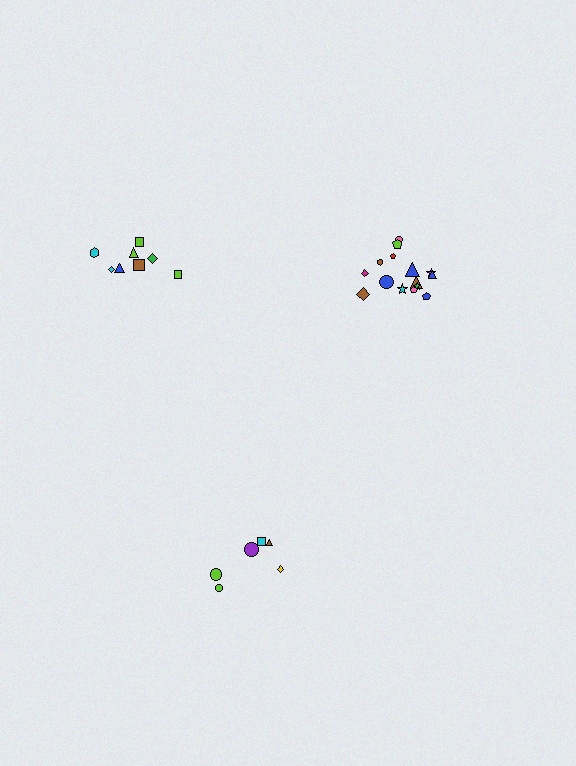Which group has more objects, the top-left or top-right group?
The top-right group.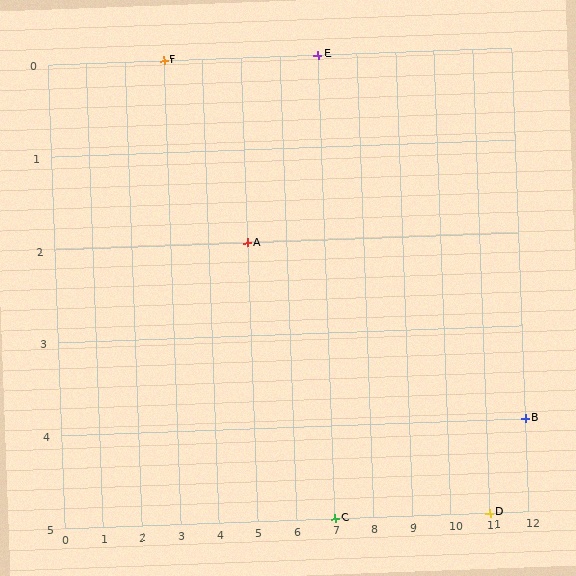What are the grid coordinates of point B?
Point B is at grid coordinates (12, 4).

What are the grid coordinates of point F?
Point F is at grid coordinates (3, 0).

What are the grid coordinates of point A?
Point A is at grid coordinates (5, 2).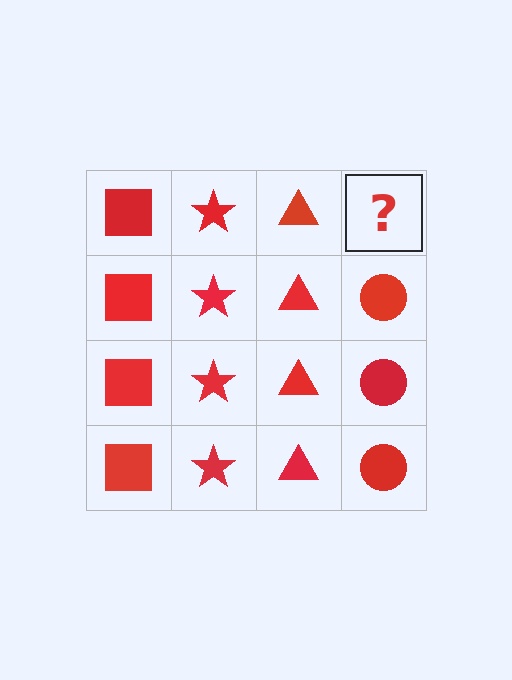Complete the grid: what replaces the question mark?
The question mark should be replaced with a red circle.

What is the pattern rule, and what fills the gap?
The rule is that each column has a consistent shape. The gap should be filled with a red circle.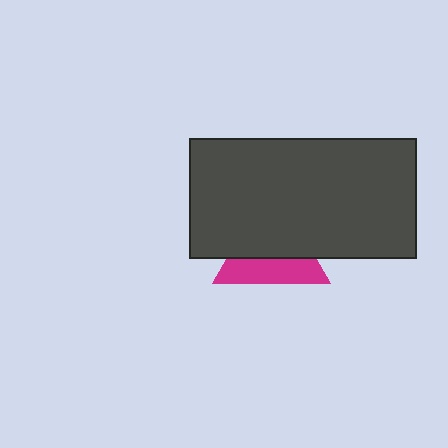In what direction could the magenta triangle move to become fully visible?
The magenta triangle could move down. That would shift it out from behind the dark gray rectangle entirely.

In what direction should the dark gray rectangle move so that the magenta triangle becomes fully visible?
The dark gray rectangle should move up. That is the shortest direction to clear the overlap and leave the magenta triangle fully visible.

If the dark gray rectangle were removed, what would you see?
You would see the complete magenta triangle.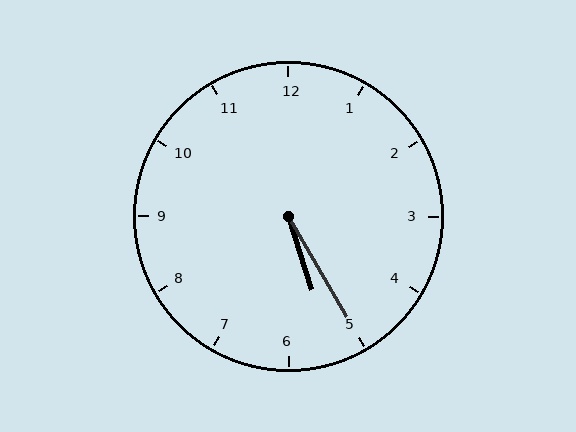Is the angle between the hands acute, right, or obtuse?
It is acute.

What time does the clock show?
5:25.